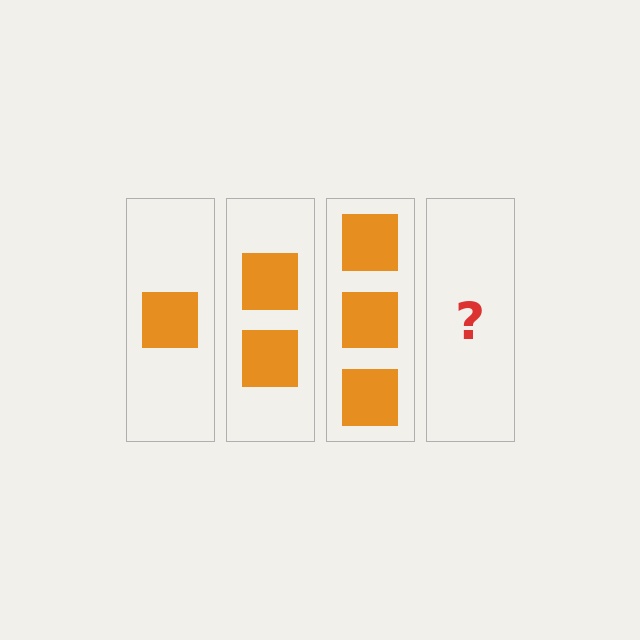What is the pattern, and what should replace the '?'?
The pattern is that each step adds one more square. The '?' should be 4 squares.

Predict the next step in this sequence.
The next step is 4 squares.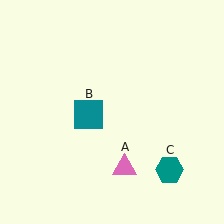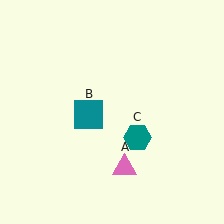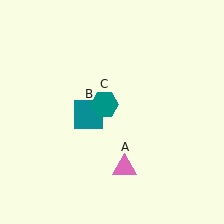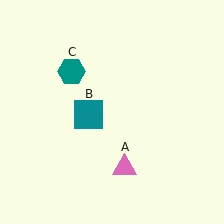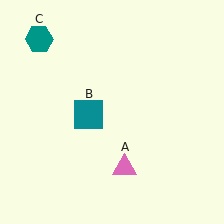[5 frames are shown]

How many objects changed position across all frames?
1 object changed position: teal hexagon (object C).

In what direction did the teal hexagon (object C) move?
The teal hexagon (object C) moved up and to the left.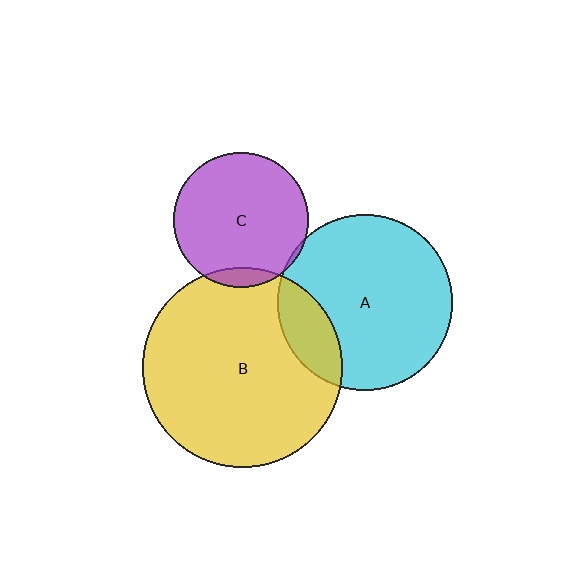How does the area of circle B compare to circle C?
Approximately 2.2 times.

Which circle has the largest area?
Circle B (yellow).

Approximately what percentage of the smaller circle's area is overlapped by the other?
Approximately 20%.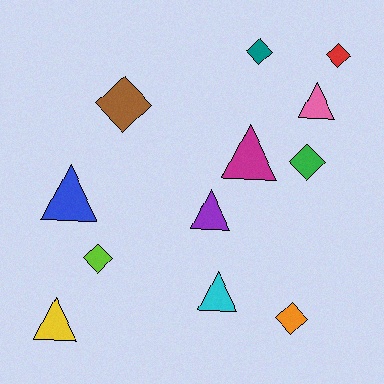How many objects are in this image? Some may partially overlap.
There are 12 objects.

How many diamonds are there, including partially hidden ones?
There are 6 diamonds.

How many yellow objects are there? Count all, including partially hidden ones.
There is 1 yellow object.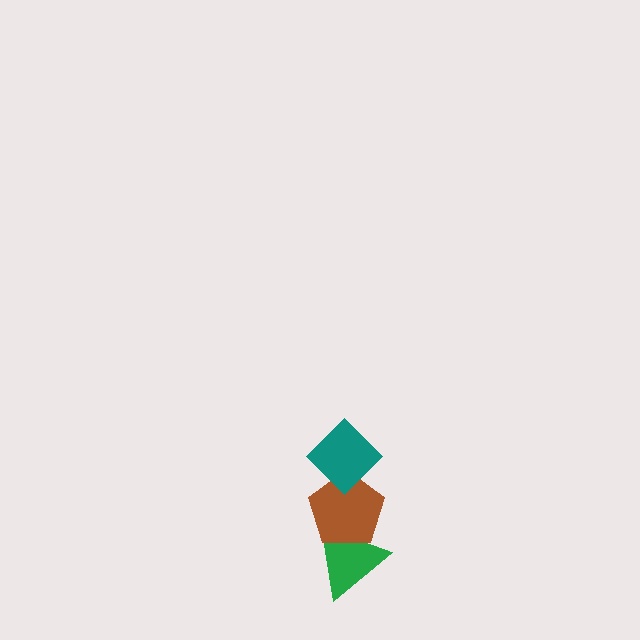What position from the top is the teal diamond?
The teal diamond is 1st from the top.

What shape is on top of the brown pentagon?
The teal diamond is on top of the brown pentagon.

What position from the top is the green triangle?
The green triangle is 3rd from the top.